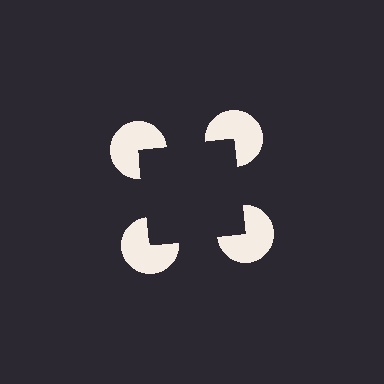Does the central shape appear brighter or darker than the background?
It typically appears slightly darker than the background, even though no actual brightness change is drawn.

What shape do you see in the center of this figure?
An illusory square — its edges are inferred from the aligned wedge cuts in the pac-man discs, not physically drawn.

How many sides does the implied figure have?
4 sides.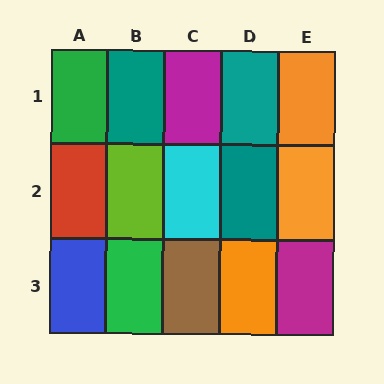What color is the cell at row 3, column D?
Orange.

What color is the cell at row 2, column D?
Teal.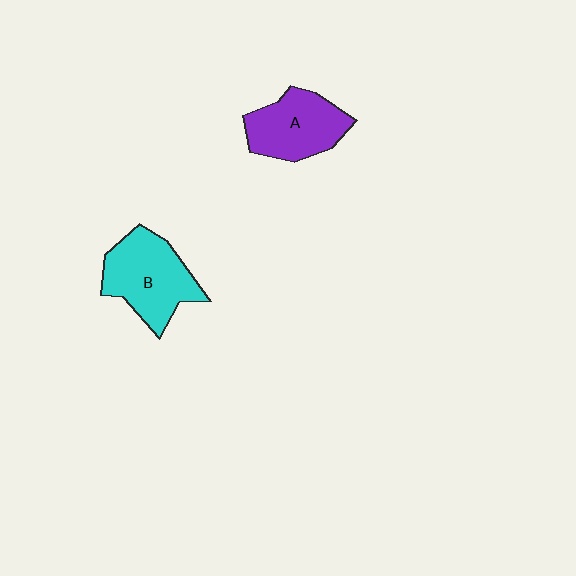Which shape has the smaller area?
Shape A (purple).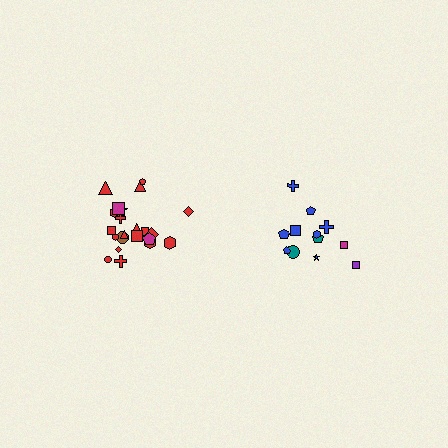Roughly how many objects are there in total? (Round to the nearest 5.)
Roughly 35 objects in total.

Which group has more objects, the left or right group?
The left group.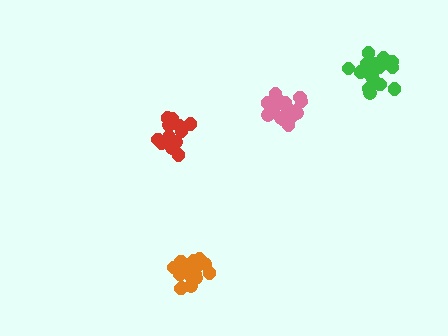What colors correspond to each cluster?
The clusters are colored: pink, green, orange, red.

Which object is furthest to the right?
The green cluster is rightmost.